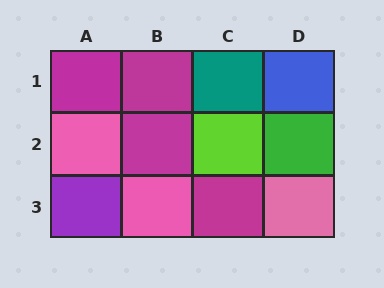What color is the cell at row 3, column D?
Pink.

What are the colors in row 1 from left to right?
Magenta, magenta, teal, blue.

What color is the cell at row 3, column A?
Purple.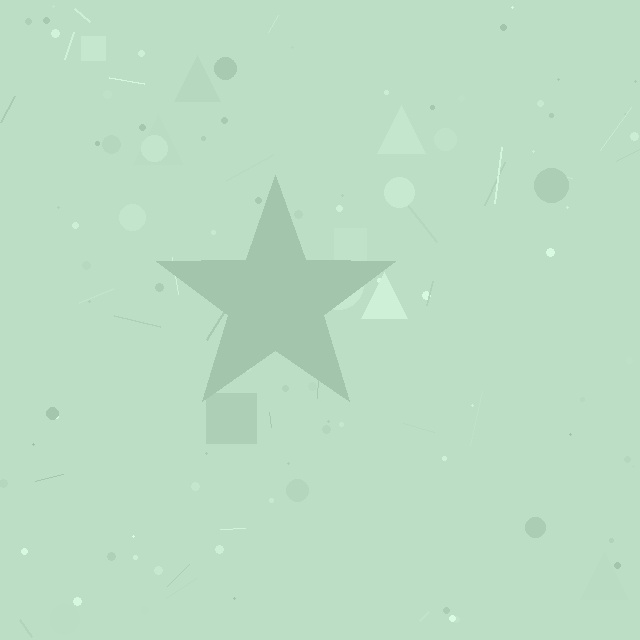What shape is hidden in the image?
A star is hidden in the image.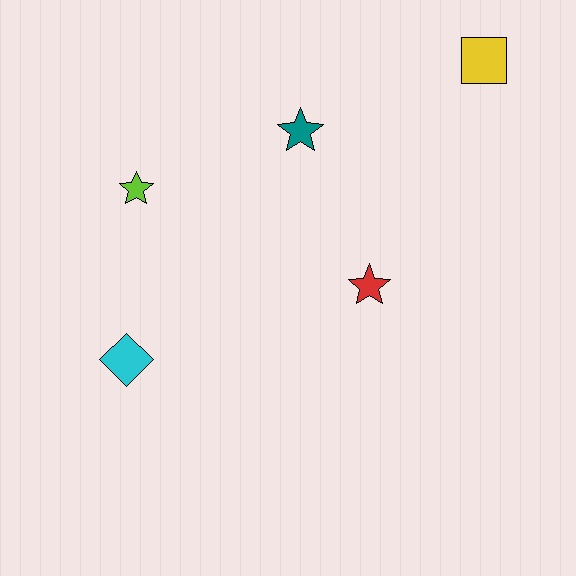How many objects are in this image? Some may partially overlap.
There are 5 objects.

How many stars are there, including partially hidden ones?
There are 3 stars.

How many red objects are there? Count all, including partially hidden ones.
There is 1 red object.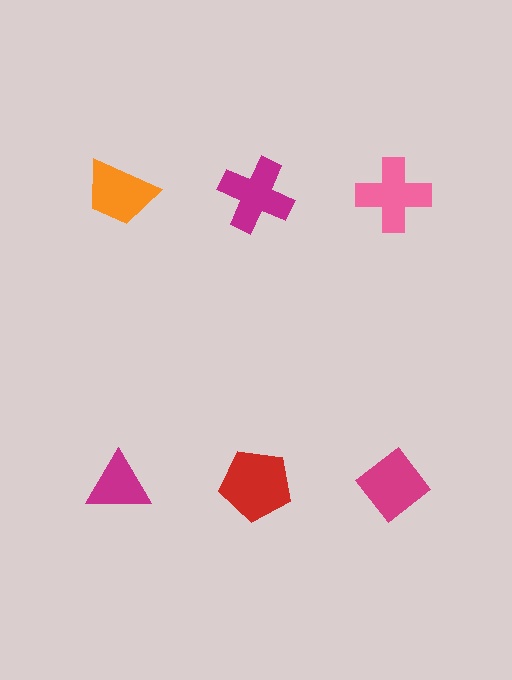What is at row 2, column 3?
A magenta diamond.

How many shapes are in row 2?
3 shapes.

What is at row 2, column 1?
A magenta triangle.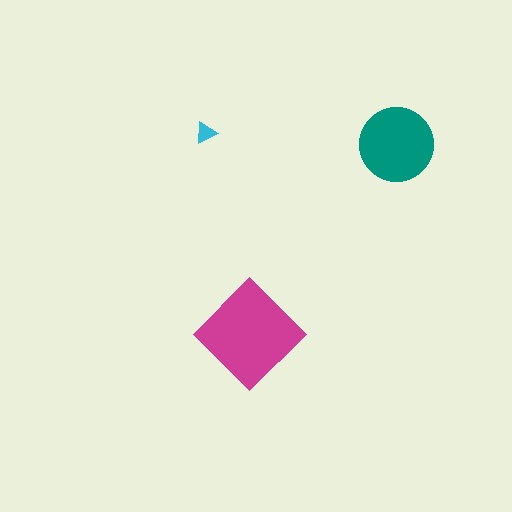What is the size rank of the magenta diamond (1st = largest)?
1st.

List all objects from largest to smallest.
The magenta diamond, the teal circle, the cyan triangle.